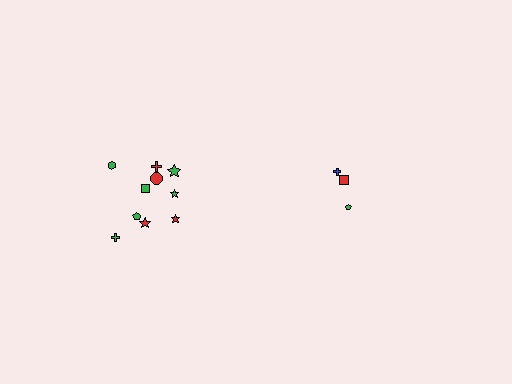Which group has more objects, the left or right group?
The left group.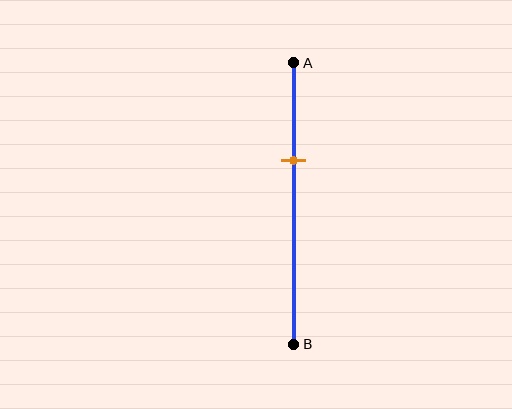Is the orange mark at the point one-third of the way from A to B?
Yes, the mark is approximately at the one-third point.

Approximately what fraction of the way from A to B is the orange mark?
The orange mark is approximately 35% of the way from A to B.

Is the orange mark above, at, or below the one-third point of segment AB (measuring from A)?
The orange mark is approximately at the one-third point of segment AB.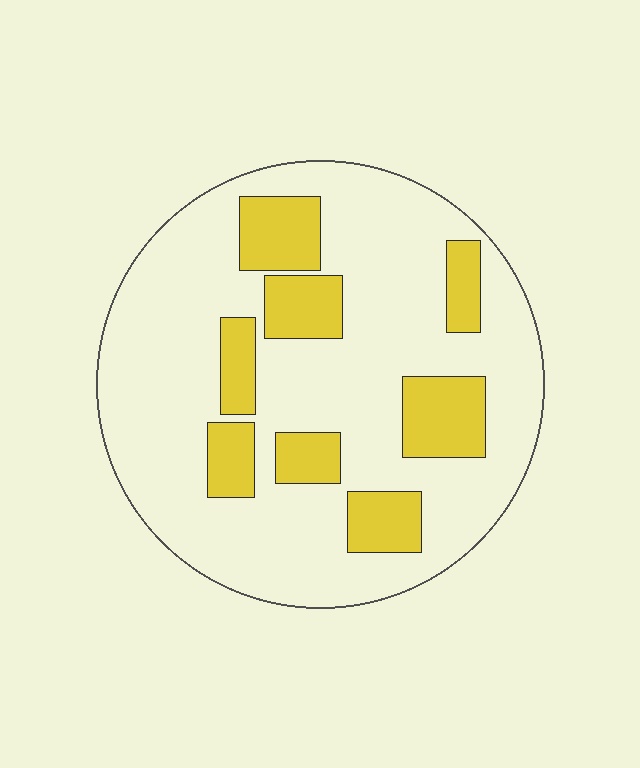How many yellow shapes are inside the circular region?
8.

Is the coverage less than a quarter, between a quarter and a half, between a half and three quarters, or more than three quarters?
Less than a quarter.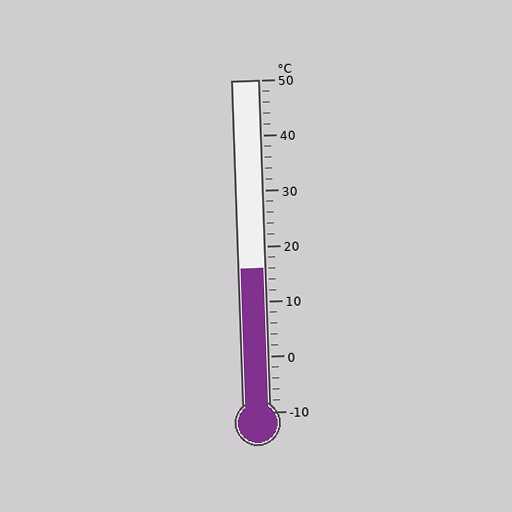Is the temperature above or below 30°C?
The temperature is below 30°C.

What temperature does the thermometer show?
The thermometer shows approximately 16°C.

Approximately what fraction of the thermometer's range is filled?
The thermometer is filled to approximately 45% of its range.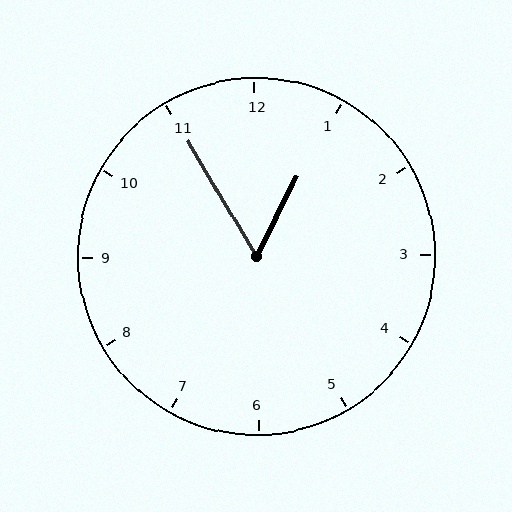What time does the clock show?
12:55.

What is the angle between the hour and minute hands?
Approximately 58 degrees.